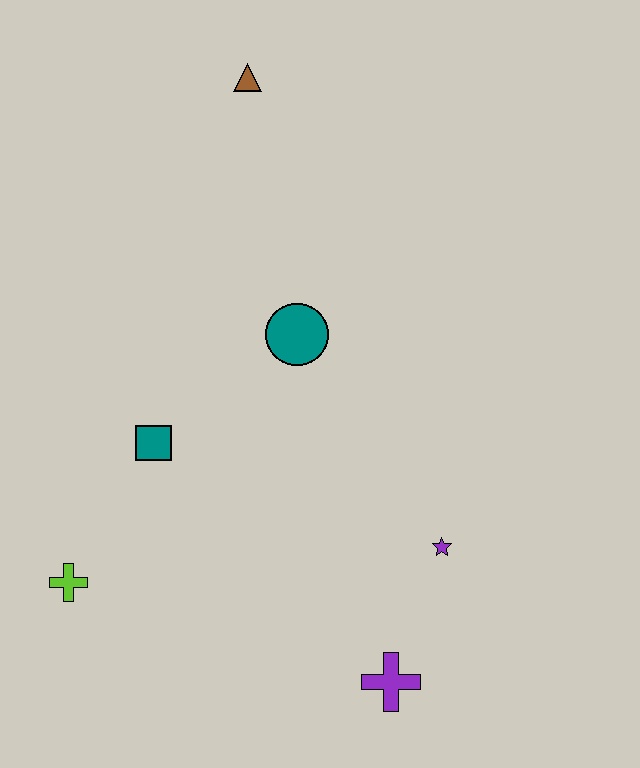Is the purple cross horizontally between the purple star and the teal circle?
Yes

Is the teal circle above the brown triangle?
No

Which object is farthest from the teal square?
The brown triangle is farthest from the teal square.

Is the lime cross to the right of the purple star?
No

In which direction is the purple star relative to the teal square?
The purple star is to the right of the teal square.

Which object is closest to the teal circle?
The teal square is closest to the teal circle.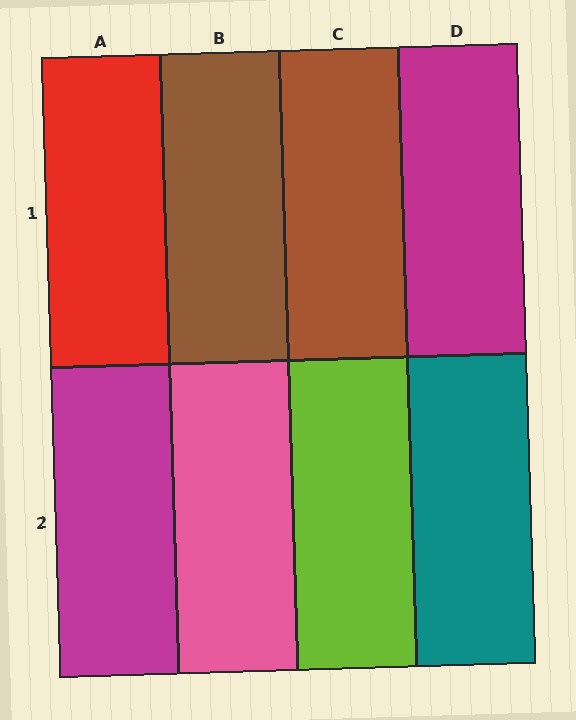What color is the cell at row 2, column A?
Magenta.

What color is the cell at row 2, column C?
Lime.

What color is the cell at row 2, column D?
Teal.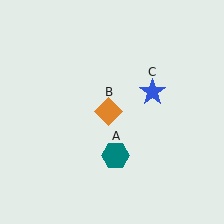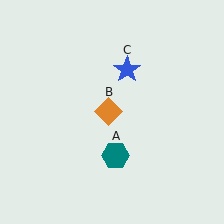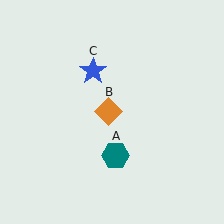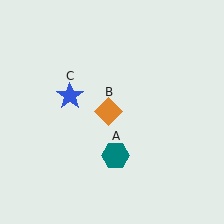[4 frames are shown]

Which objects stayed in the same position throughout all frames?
Teal hexagon (object A) and orange diamond (object B) remained stationary.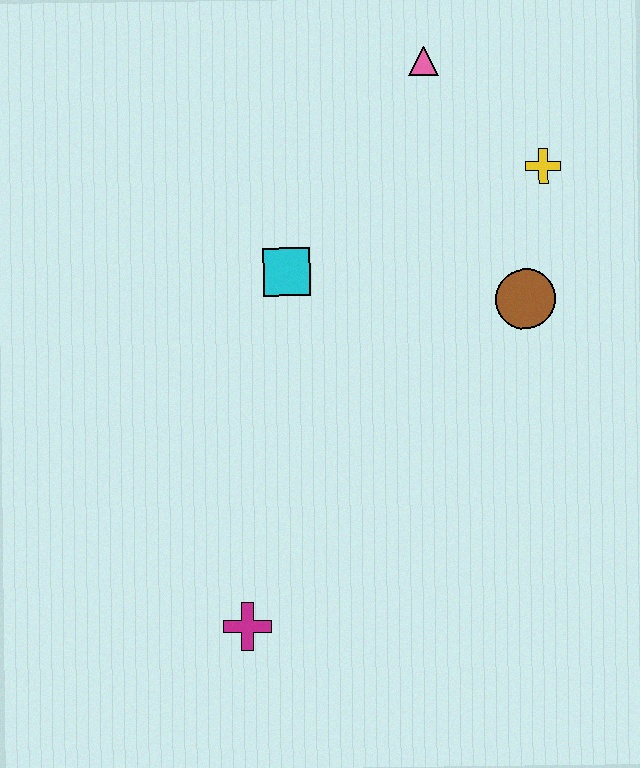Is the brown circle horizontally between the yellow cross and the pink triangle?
Yes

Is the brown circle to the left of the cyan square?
No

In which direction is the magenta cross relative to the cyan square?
The magenta cross is below the cyan square.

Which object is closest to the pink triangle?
The yellow cross is closest to the pink triangle.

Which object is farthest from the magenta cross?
The pink triangle is farthest from the magenta cross.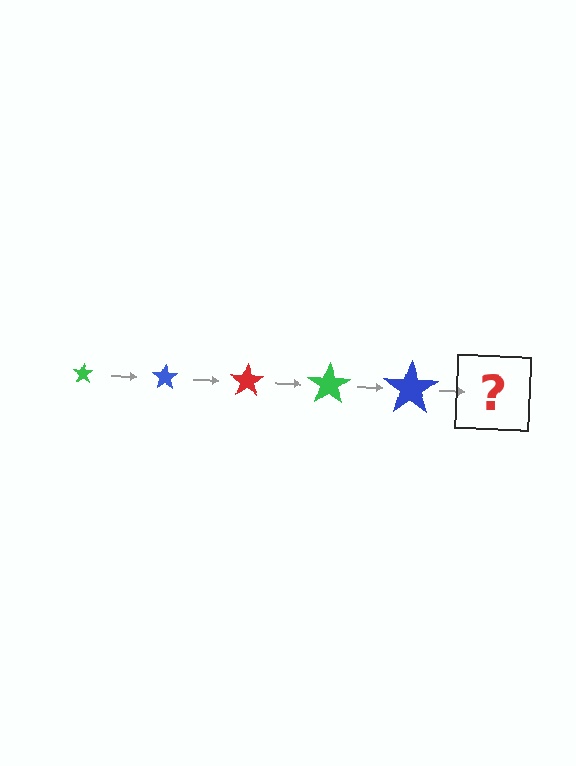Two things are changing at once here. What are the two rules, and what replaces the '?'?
The two rules are that the star grows larger each step and the color cycles through green, blue, and red. The '?' should be a red star, larger than the previous one.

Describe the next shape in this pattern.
It should be a red star, larger than the previous one.